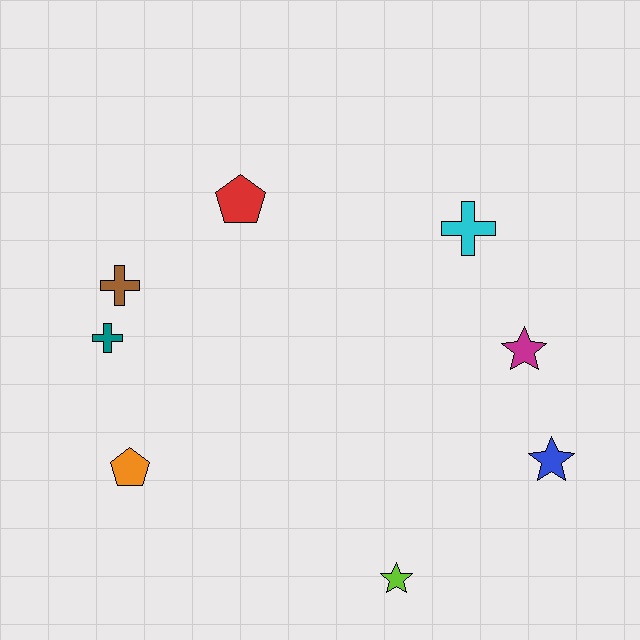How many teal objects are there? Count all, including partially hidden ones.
There is 1 teal object.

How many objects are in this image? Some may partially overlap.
There are 8 objects.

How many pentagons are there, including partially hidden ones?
There are 2 pentagons.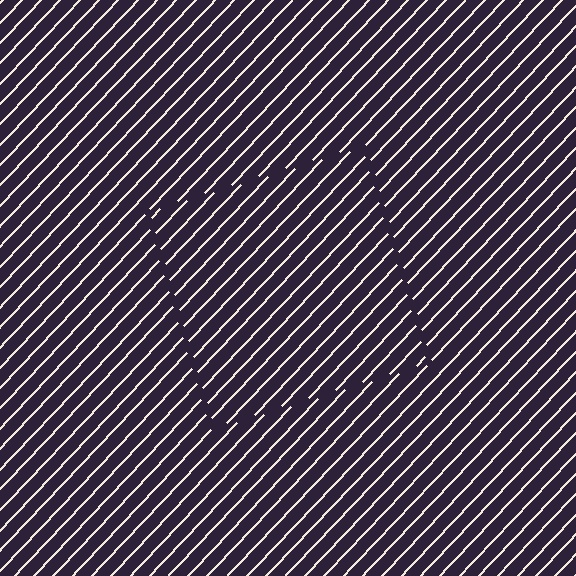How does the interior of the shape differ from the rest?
The interior of the shape contains the same grating, shifted by half a period — the contour is defined by the phase discontinuity where line-ends from the inner and outer gratings abut.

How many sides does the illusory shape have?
4 sides — the line-ends trace a square.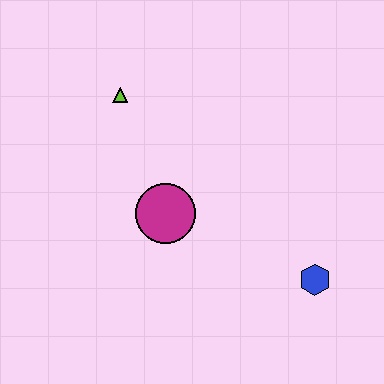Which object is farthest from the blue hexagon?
The lime triangle is farthest from the blue hexagon.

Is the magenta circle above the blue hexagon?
Yes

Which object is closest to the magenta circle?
The lime triangle is closest to the magenta circle.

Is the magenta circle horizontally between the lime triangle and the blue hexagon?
Yes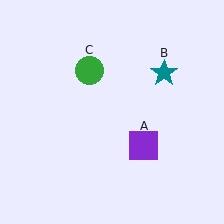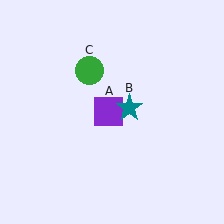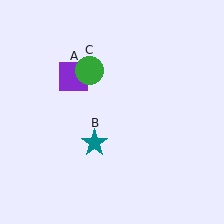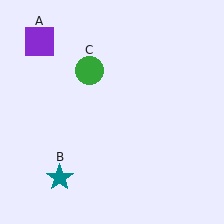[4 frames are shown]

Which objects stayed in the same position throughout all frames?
Green circle (object C) remained stationary.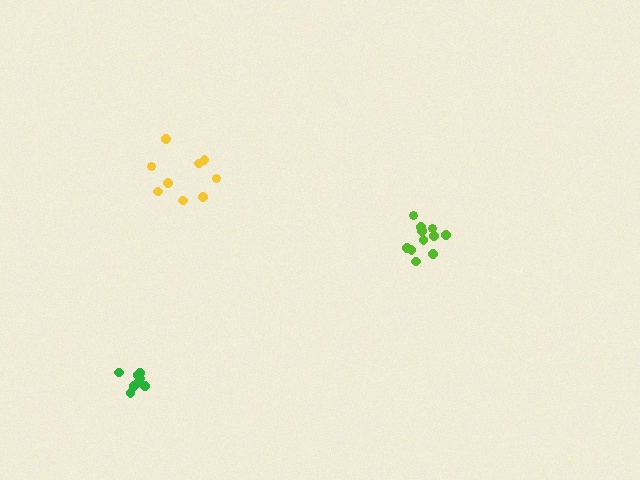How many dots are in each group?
Group 1: 9 dots, Group 2: 11 dots, Group 3: 8 dots (28 total).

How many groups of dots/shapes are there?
There are 3 groups.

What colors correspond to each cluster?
The clusters are colored: yellow, lime, green.